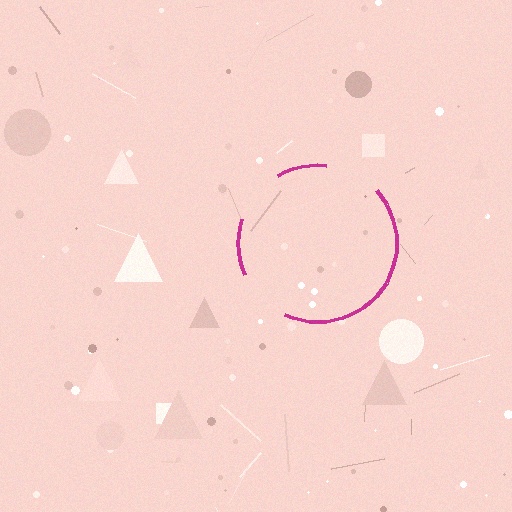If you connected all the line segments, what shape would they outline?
They would outline a circle.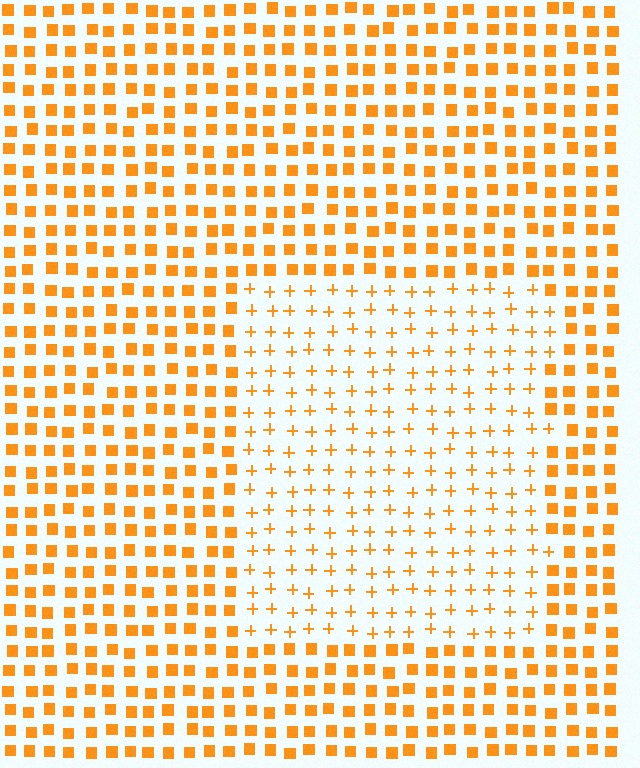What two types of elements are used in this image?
The image uses plus signs inside the rectangle region and squares outside it.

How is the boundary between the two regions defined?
The boundary is defined by a change in element shape: plus signs inside vs. squares outside. All elements share the same color and spacing.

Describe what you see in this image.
The image is filled with small orange elements arranged in a uniform grid. A rectangle-shaped region contains plus signs, while the surrounding area contains squares. The boundary is defined purely by the change in element shape.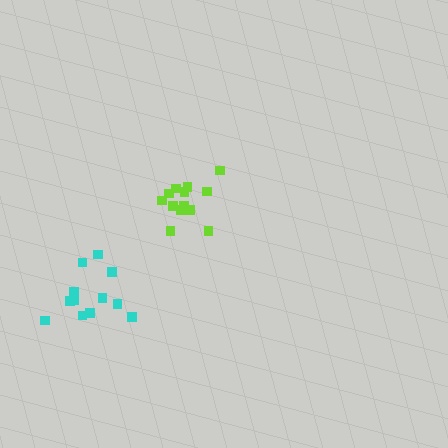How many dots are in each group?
Group 1: 13 dots, Group 2: 12 dots (25 total).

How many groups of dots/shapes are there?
There are 2 groups.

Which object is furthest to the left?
The cyan cluster is leftmost.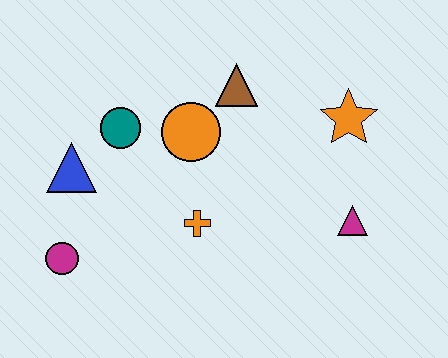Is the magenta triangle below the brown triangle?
Yes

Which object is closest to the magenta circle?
The blue triangle is closest to the magenta circle.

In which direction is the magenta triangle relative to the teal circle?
The magenta triangle is to the right of the teal circle.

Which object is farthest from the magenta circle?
The orange star is farthest from the magenta circle.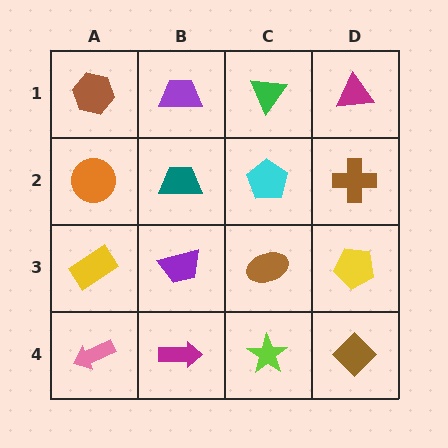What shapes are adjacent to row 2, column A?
A brown hexagon (row 1, column A), a yellow rectangle (row 3, column A), a teal trapezoid (row 2, column B).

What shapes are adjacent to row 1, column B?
A teal trapezoid (row 2, column B), a brown hexagon (row 1, column A), a green triangle (row 1, column C).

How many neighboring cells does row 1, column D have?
2.